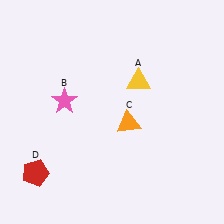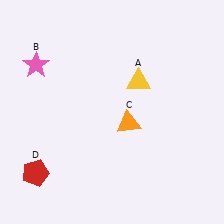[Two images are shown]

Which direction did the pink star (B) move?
The pink star (B) moved up.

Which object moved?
The pink star (B) moved up.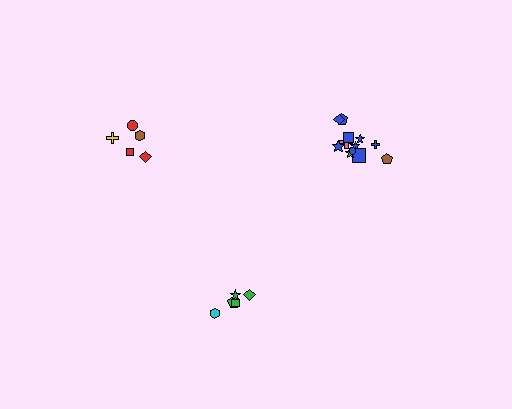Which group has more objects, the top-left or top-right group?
The top-right group.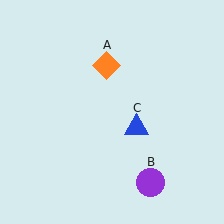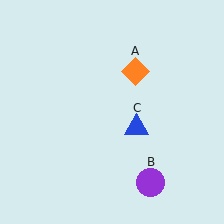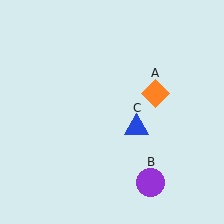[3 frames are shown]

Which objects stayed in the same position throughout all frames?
Purple circle (object B) and blue triangle (object C) remained stationary.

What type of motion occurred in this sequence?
The orange diamond (object A) rotated clockwise around the center of the scene.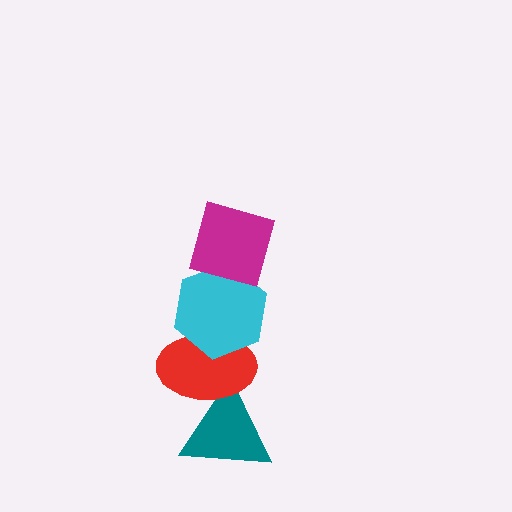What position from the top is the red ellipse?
The red ellipse is 3rd from the top.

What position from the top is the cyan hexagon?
The cyan hexagon is 2nd from the top.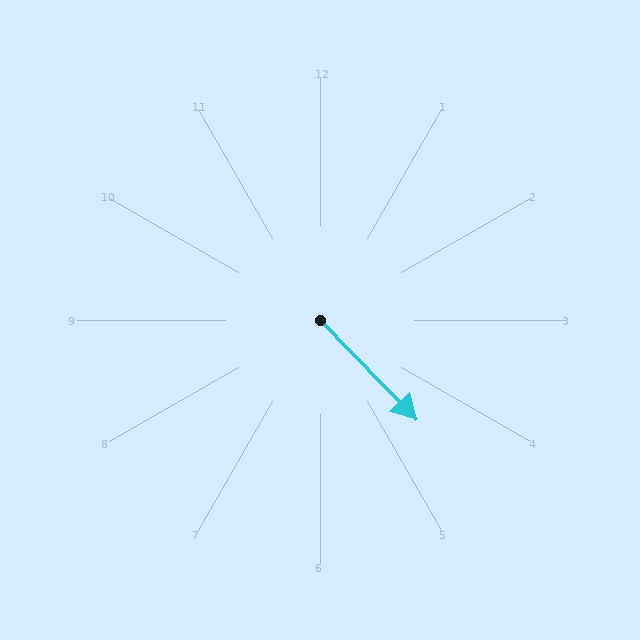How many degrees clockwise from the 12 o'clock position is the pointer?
Approximately 136 degrees.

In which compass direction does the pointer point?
Southeast.